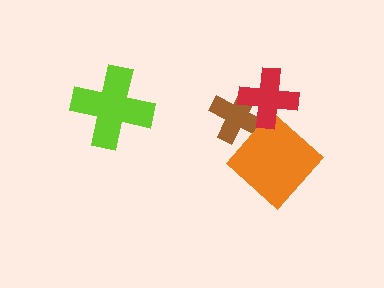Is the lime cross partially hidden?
No, no other shape covers it.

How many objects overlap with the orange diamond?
0 objects overlap with the orange diamond.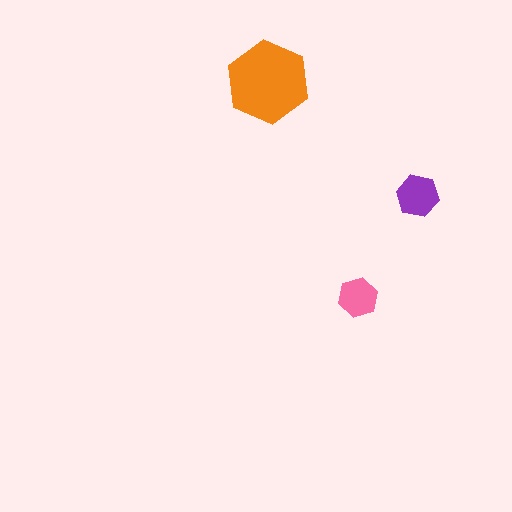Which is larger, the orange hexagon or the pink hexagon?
The orange one.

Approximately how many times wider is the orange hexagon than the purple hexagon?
About 2 times wider.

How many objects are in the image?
There are 3 objects in the image.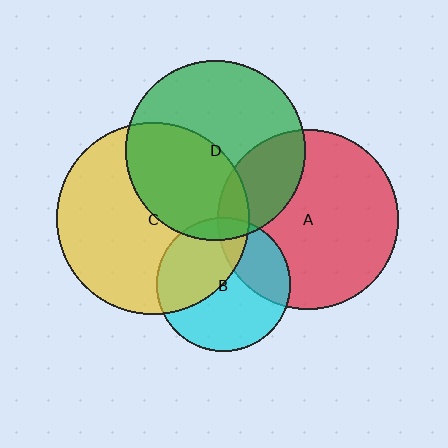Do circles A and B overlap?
Yes.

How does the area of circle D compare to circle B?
Approximately 1.8 times.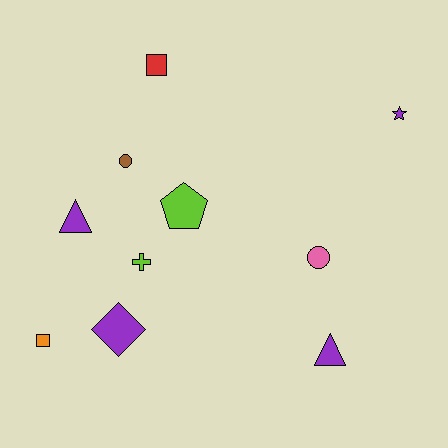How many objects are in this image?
There are 10 objects.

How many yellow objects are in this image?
There are no yellow objects.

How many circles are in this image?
There are 2 circles.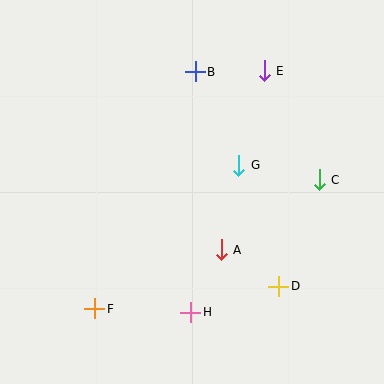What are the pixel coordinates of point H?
Point H is at (191, 312).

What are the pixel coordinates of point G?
Point G is at (239, 165).